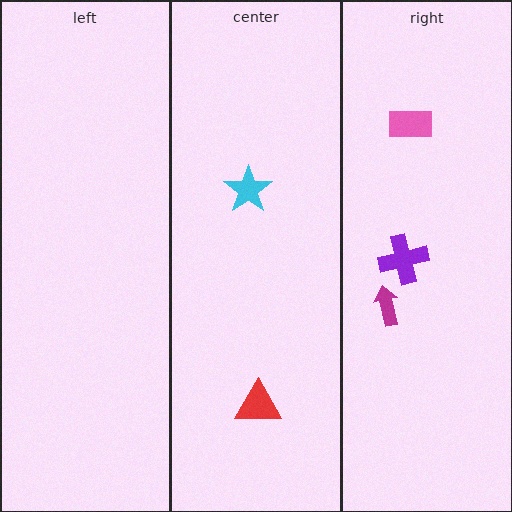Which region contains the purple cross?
The right region.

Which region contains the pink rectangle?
The right region.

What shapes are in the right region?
The magenta arrow, the purple cross, the pink rectangle.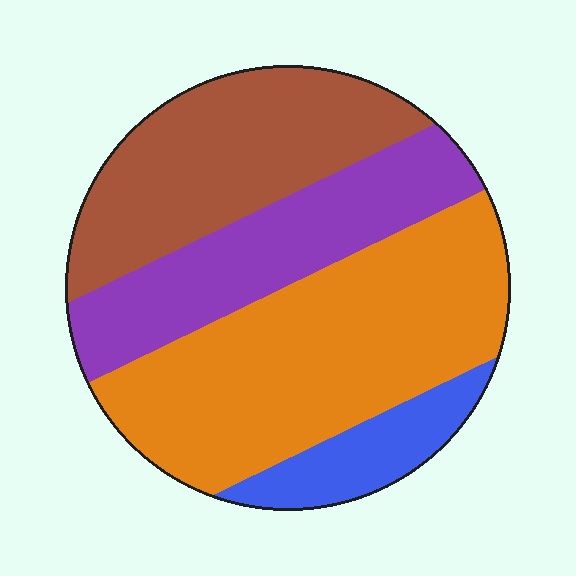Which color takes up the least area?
Blue, at roughly 10%.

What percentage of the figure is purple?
Purple takes up about one fifth (1/5) of the figure.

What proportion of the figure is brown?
Brown takes up about one quarter (1/4) of the figure.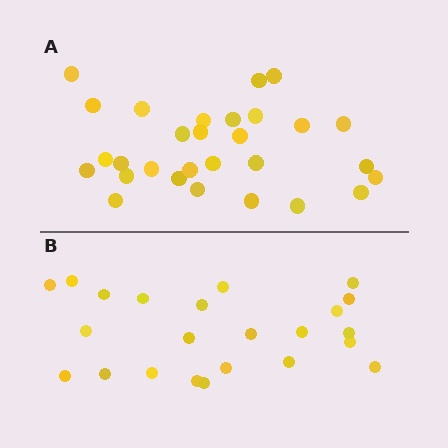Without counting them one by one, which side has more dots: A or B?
Region A (the top region) has more dots.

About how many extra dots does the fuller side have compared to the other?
Region A has about 6 more dots than region B.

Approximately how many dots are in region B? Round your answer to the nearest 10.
About 20 dots. (The exact count is 23, which rounds to 20.)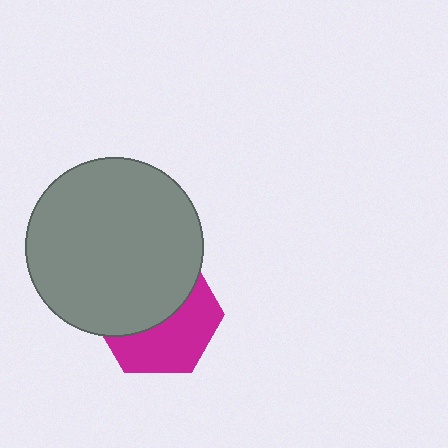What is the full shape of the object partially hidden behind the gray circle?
The partially hidden object is a magenta hexagon.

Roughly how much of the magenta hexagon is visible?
About half of it is visible (roughly 47%).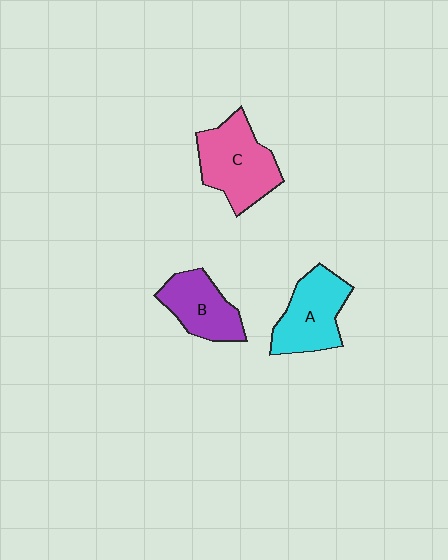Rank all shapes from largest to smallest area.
From largest to smallest: C (pink), A (cyan), B (purple).